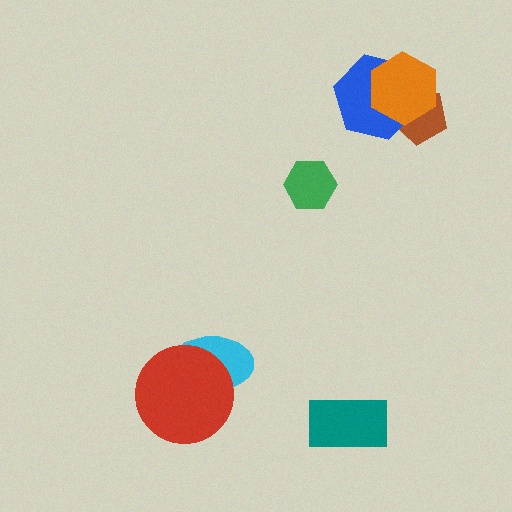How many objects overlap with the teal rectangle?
0 objects overlap with the teal rectangle.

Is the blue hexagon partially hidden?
Yes, it is partially covered by another shape.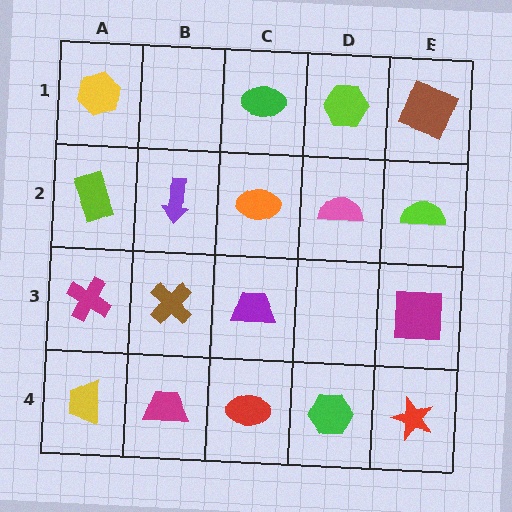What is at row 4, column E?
A red star.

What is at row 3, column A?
A magenta cross.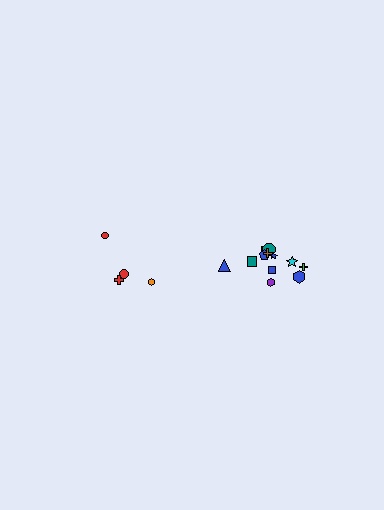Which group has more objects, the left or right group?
The right group.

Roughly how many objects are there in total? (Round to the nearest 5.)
Roughly 15 objects in total.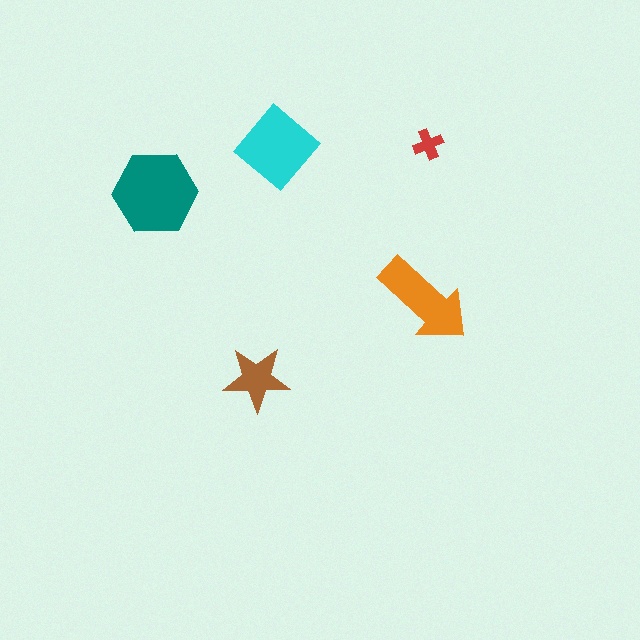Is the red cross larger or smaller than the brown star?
Smaller.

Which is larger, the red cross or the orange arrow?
The orange arrow.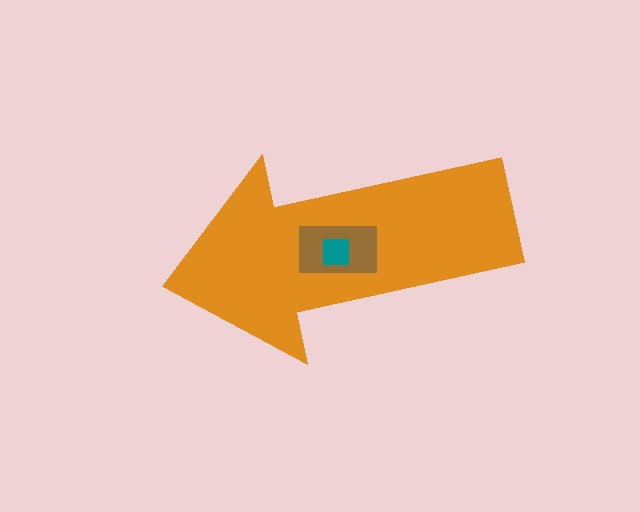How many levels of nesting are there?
3.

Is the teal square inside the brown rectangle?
Yes.